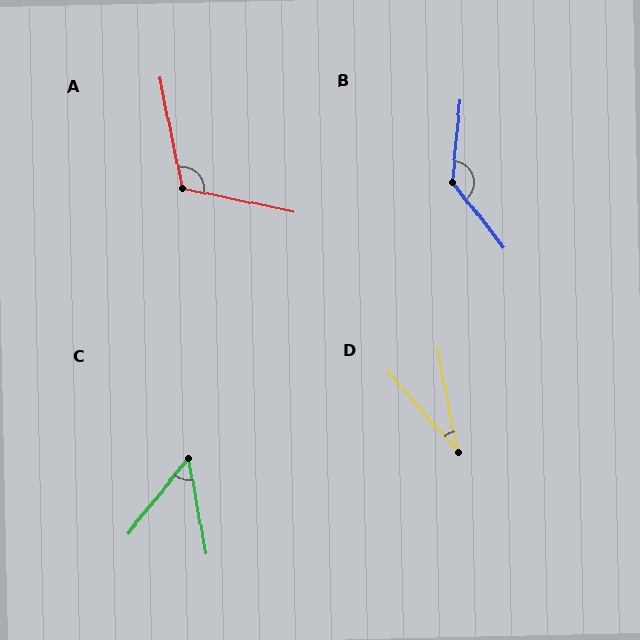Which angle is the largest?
B, at approximately 137 degrees.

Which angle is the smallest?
D, at approximately 30 degrees.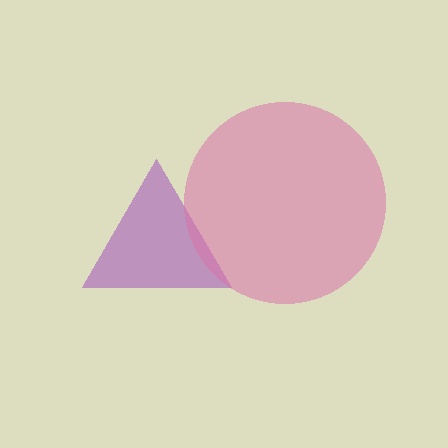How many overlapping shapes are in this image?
There are 2 overlapping shapes in the image.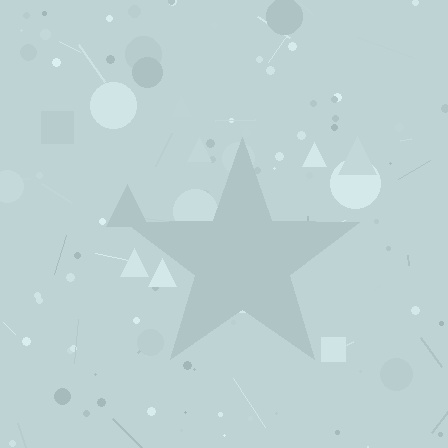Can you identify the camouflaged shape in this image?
The camouflaged shape is a star.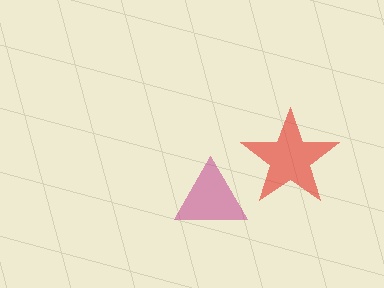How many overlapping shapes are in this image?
There are 2 overlapping shapes in the image.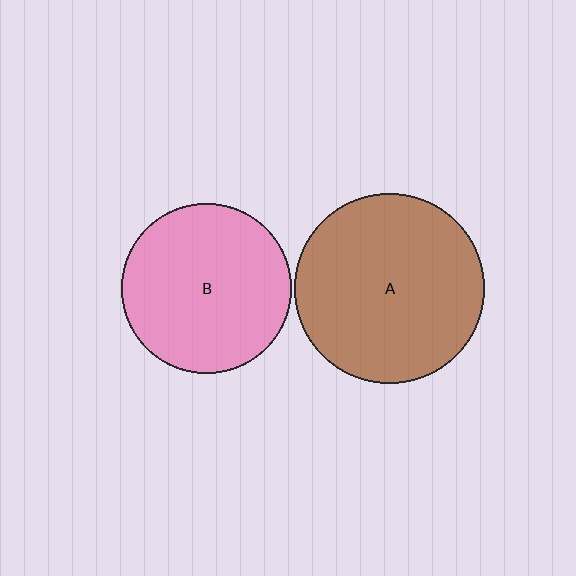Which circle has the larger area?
Circle A (brown).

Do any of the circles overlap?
No, none of the circles overlap.